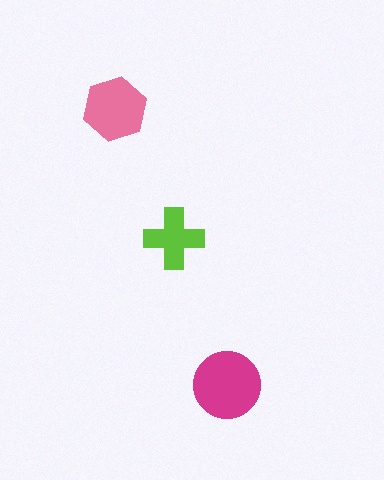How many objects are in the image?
There are 3 objects in the image.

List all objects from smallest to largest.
The lime cross, the pink hexagon, the magenta circle.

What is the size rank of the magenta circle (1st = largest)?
1st.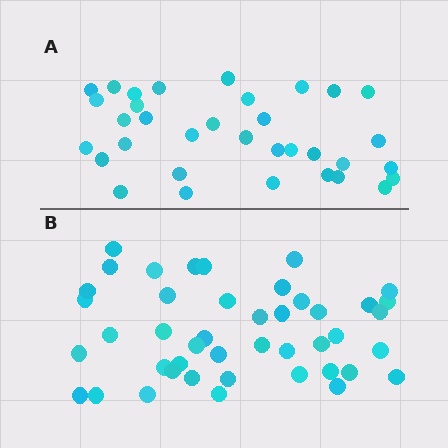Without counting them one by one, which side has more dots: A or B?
Region B (the bottom region) has more dots.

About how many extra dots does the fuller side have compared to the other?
Region B has roughly 10 or so more dots than region A.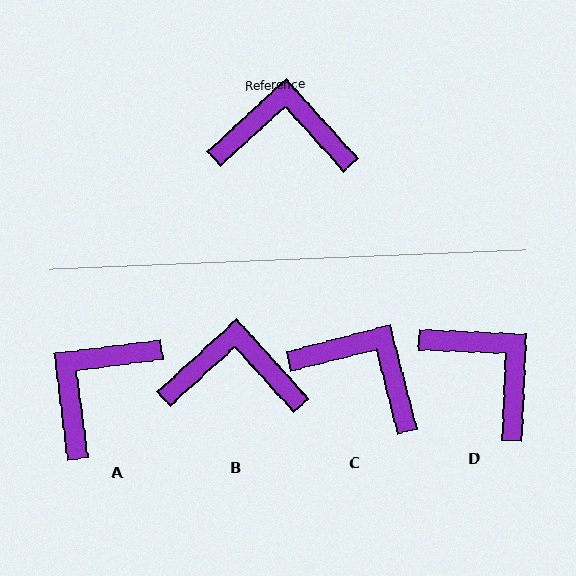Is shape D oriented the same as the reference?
No, it is off by about 45 degrees.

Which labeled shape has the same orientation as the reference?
B.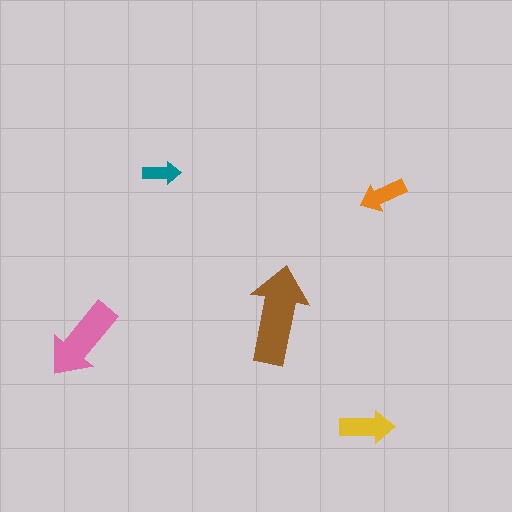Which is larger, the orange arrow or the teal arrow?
The orange one.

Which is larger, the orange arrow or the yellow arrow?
The yellow one.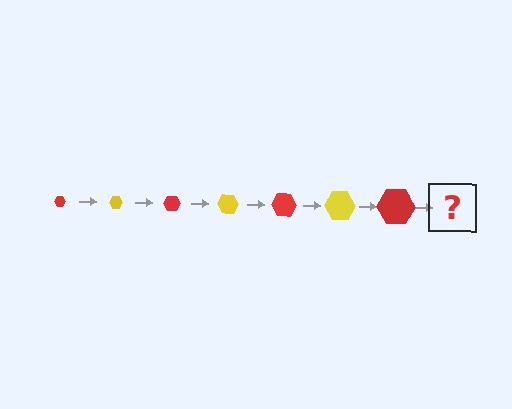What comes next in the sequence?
The next element should be a yellow hexagon, larger than the previous one.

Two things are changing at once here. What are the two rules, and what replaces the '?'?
The two rules are that the hexagon grows larger each step and the color cycles through red and yellow. The '?' should be a yellow hexagon, larger than the previous one.